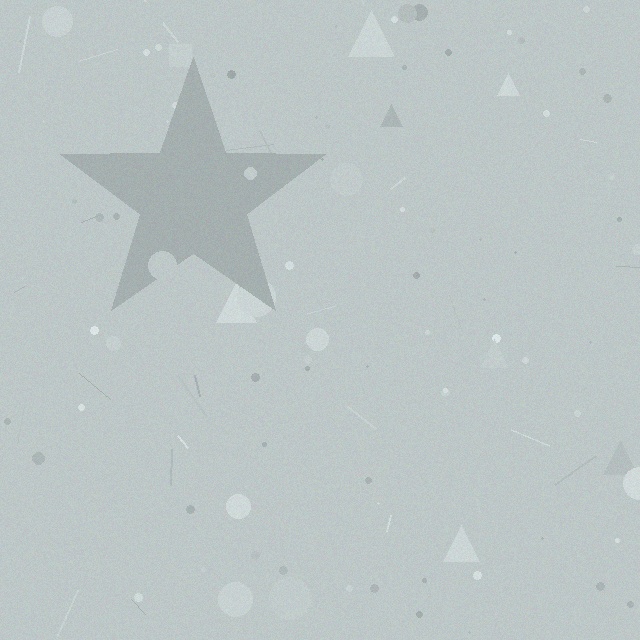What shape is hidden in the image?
A star is hidden in the image.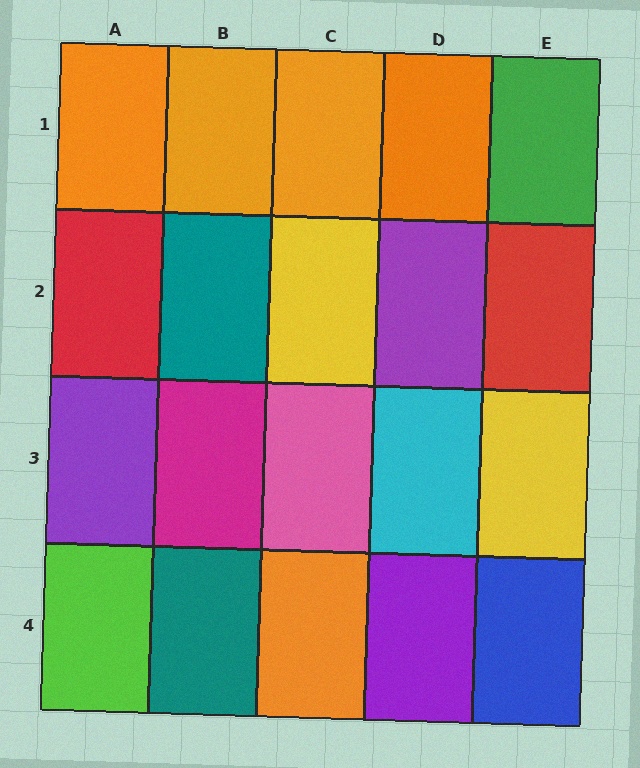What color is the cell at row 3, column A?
Purple.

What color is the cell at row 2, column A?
Red.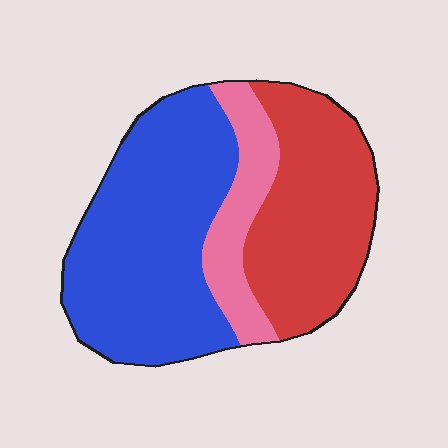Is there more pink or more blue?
Blue.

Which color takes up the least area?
Pink, at roughly 15%.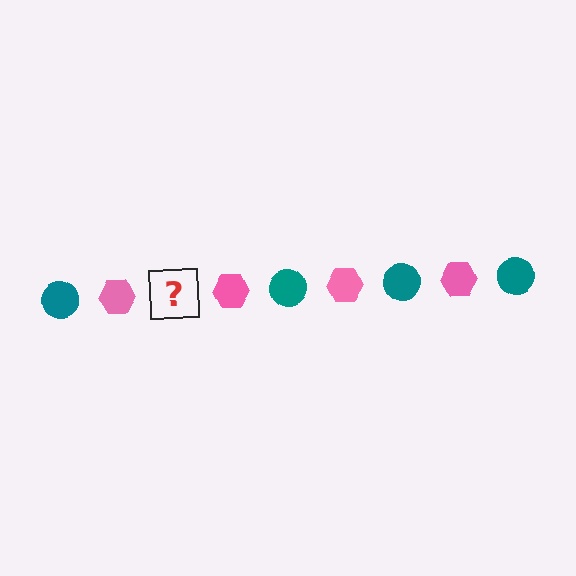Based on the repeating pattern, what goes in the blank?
The blank should be a teal circle.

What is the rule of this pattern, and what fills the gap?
The rule is that the pattern alternates between teal circle and pink hexagon. The gap should be filled with a teal circle.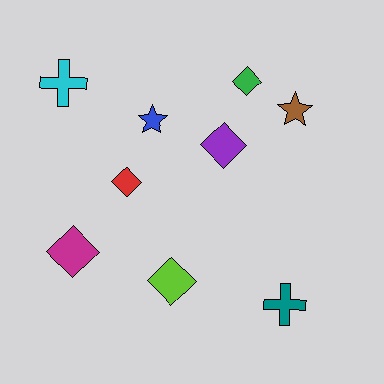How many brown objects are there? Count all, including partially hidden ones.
There is 1 brown object.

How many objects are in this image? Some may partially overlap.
There are 9 objects.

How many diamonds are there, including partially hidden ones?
There are 5 diamonds.